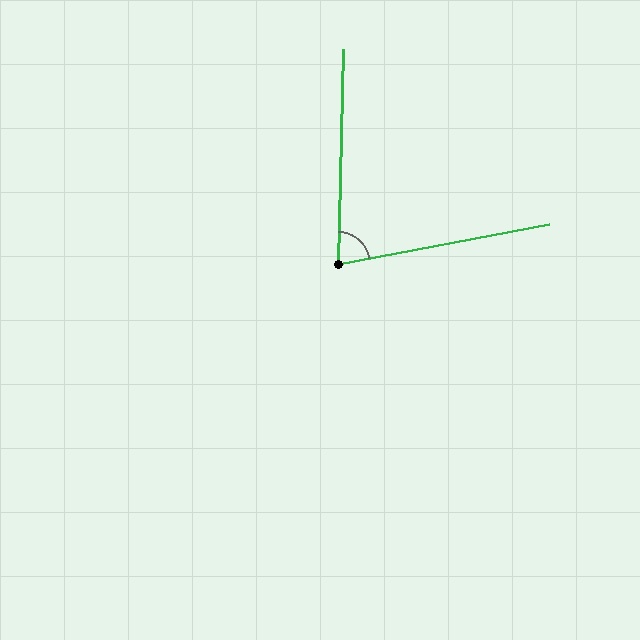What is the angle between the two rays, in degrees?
Approximately 78 degrees.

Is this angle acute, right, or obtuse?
It is acute.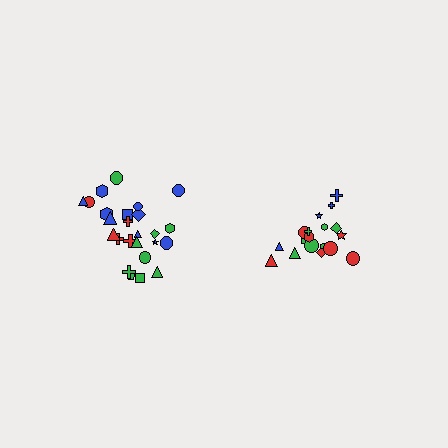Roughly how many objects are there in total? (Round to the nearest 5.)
Roughly 45 objects in total.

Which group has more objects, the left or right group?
The left group.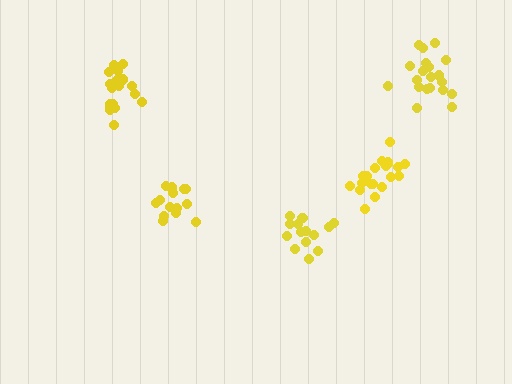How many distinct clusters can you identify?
There are 5 distinct clusters.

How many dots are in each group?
Group 1: 15 dots, Group 2: 15 dots, Group 3: 20 dots, Group 4: 20 dots, Group 5: 21 dots (91 total).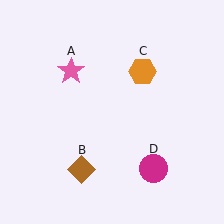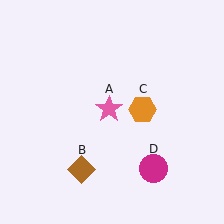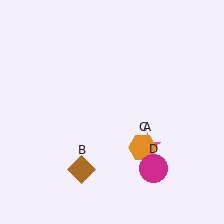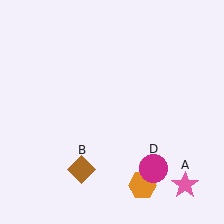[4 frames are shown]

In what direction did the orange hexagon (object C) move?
The orange hexagon (object C) moved down.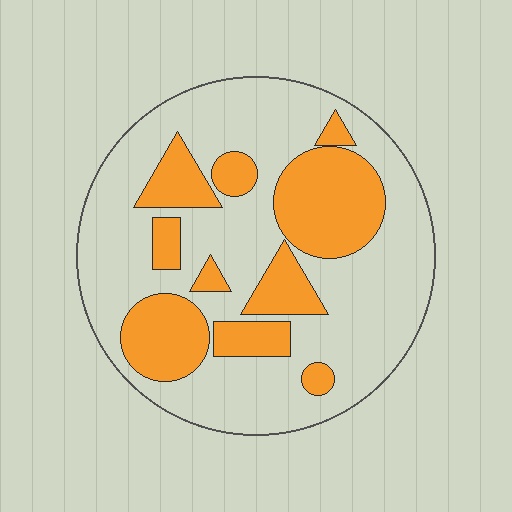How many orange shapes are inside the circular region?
10.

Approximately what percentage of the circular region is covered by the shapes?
Approximately 30%.